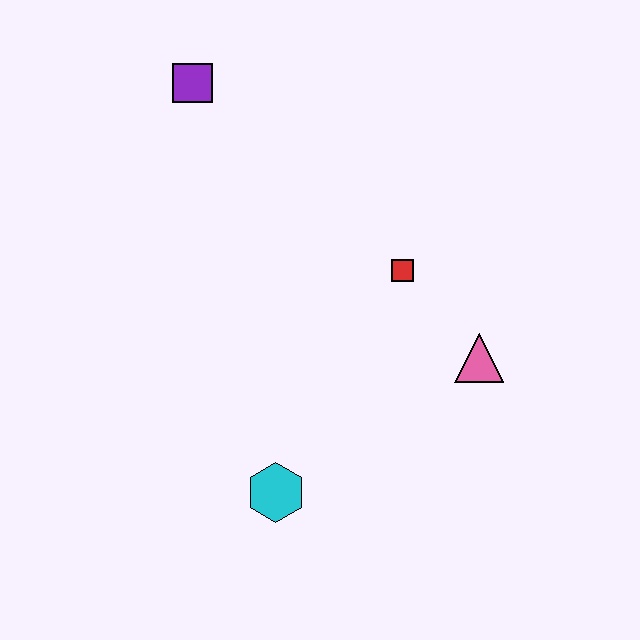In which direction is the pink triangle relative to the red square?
The pink triangle is below the red square.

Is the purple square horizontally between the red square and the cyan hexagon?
No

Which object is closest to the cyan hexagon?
The pink triangle is closest to the cyan hexagon.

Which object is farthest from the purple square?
The cyan hexagon is farthest from the purple square.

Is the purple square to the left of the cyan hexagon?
Yes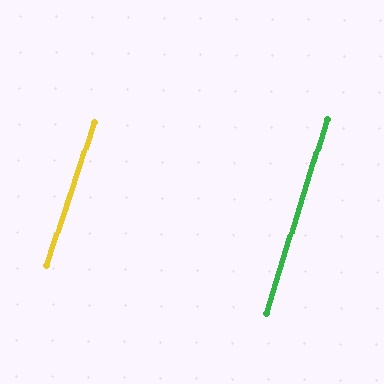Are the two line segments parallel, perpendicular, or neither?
Parallel — their directions differ by only 0.6°.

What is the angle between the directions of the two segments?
Approximately 1 degree.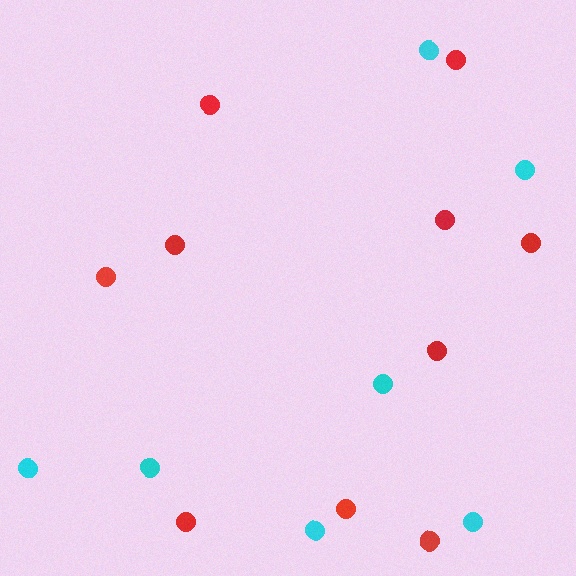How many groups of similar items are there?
There are 2 groups: one group of cyan circles (7) and one group of red circles (10).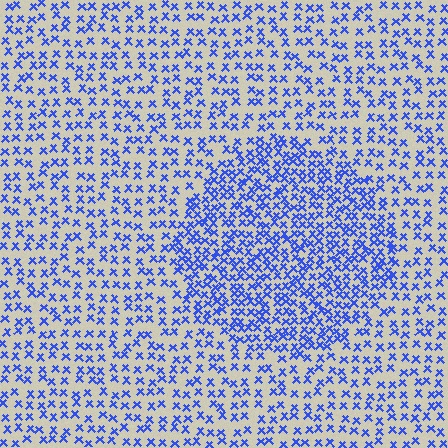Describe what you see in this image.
The image contains small blue elements arranged at two different densities. A circle-shaped region is visible where the elements are more densely packed than the surrounding area.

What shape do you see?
I see a circle.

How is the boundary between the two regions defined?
The boundary is defined by a change in element density (approximately 1.9x ratio). All elements are the same color, size, and shape.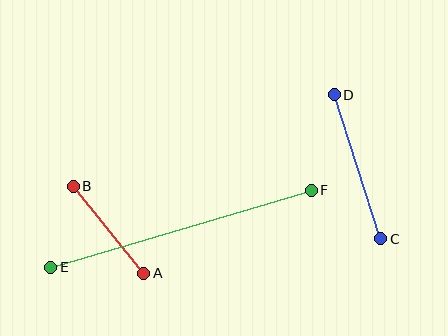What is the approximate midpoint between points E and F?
The midpoint is at approximately (181, 229) pixels.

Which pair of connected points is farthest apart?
Points E and F are farthest apart.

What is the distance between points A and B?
The distance is approximately 112 pixels.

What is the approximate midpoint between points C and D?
The midpoint is at approximately (358, 167) pixels.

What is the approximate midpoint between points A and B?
The midpoint is at approximately (108, 230) pixels.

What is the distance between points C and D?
The distance is approximately 151 pixels.